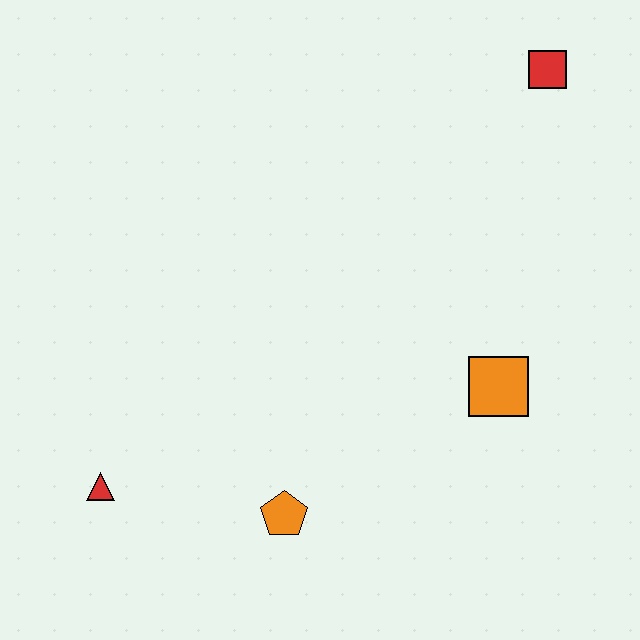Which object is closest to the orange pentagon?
The red triangle is closest to the orange pentagon.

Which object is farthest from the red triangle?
The red square is farthest from the red triangle.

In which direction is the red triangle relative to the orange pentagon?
The red triangle is to the left of the orange pentagon.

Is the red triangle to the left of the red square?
Yes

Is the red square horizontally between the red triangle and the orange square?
No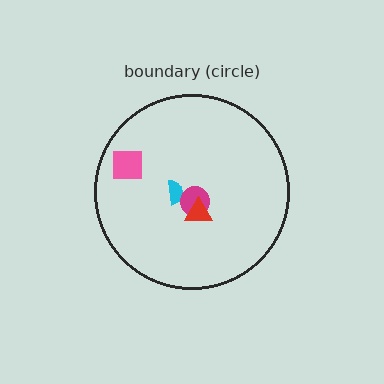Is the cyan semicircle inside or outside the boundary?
Inside.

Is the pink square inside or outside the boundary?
Inside.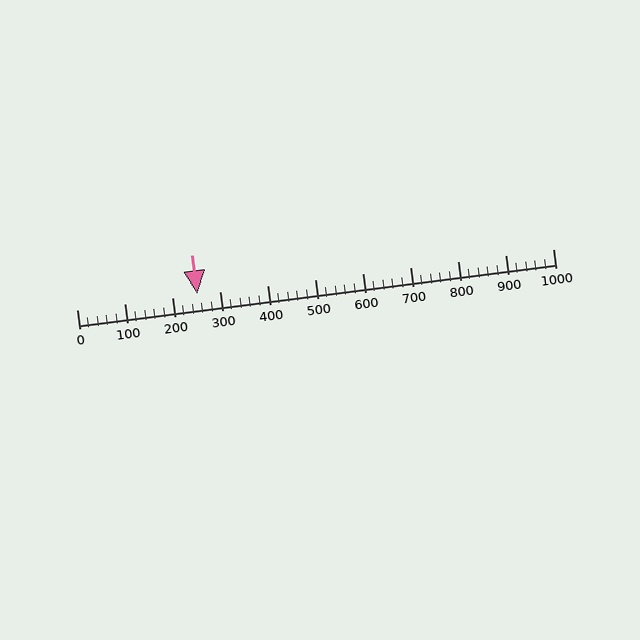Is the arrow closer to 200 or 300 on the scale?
The arrow is closer to 300.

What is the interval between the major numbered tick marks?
The major tick marks are spaced 100 units apart.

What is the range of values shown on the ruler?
The ruler shows values from 0 to 1000.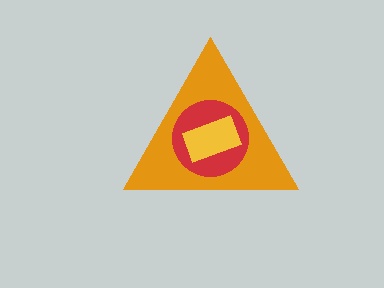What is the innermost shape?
The yellow rectangle.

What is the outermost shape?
The orange triangle.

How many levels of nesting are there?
3.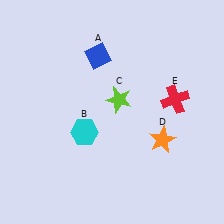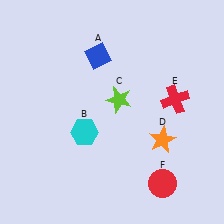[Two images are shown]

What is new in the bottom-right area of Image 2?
A red circle (F) was added in the bottom-right area of Image 2.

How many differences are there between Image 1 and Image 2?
There is 1 difference between the two images.